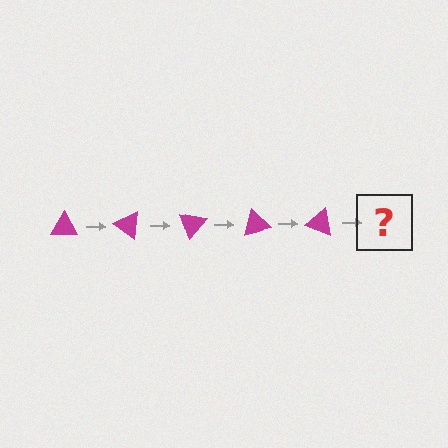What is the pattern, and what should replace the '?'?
The pattern is that the triangle rotates 35 degrees each step. The '?' should be a magenta triangle rotated 175 degrees.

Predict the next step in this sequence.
The next step is a magenta triangle rotated 175 degrees.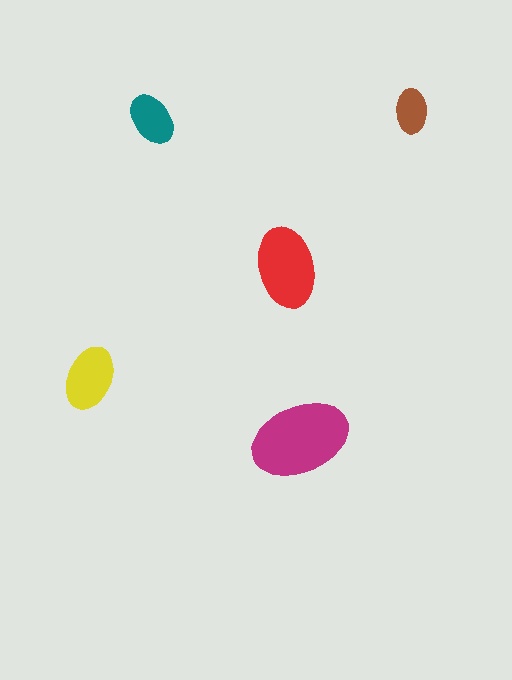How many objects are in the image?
There are 5 objects in the image.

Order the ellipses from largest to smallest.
the magenta one, the red one, the yellow one, the teal one, the brown one.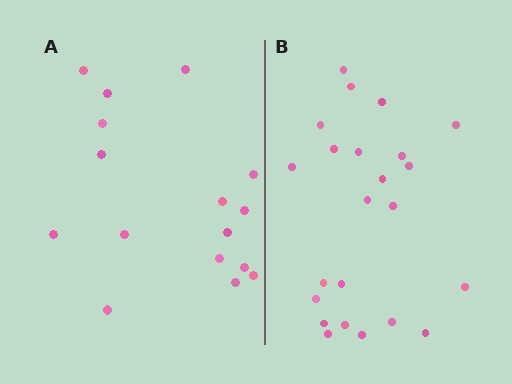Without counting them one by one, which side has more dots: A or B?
Region B (the right region) has more dots.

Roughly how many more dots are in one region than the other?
Region B has roughly 8 or so more dots than region A.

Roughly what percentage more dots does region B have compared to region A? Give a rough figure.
About 45% more.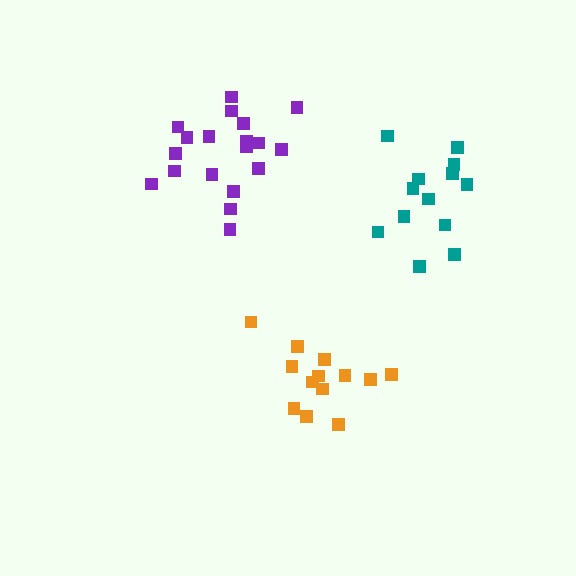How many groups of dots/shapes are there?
There are 3 groups.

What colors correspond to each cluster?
The clusters are colored: purple, orange, teal.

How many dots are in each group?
Group 1: 19 dots, Group 2: 13 dots, Group 3: 13 dots (45 total).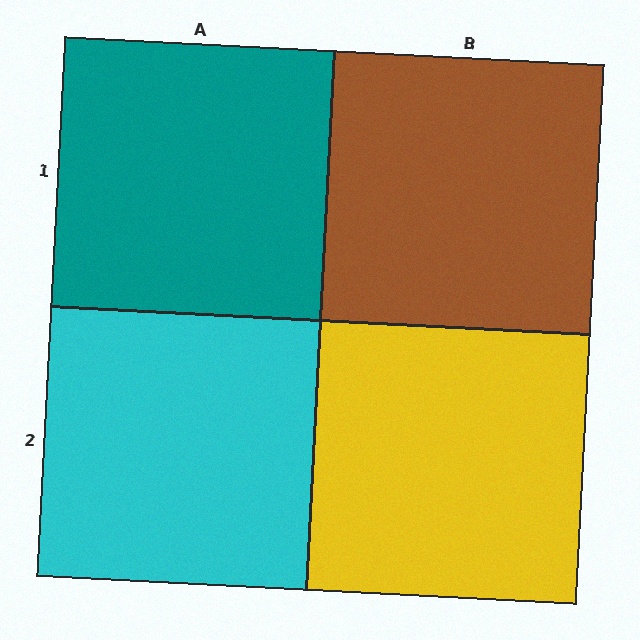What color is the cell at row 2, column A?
Cyan.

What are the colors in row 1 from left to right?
Teal, brown.